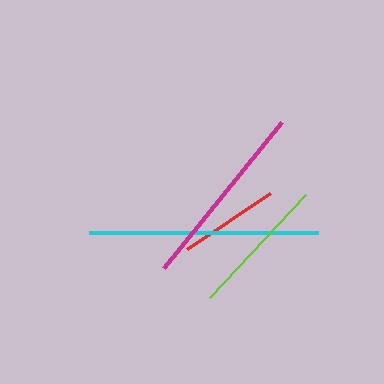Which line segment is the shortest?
The red line is the shortest at approximately 100 pixels.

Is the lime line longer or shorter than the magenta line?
The magenta line is longer than the lime line.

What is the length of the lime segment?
The lime segment is approximately 140 pixels long.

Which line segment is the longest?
The cyan line is the longest at approximately 229 pixels.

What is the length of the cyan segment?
The cyan segment is approximately 229 pixels long.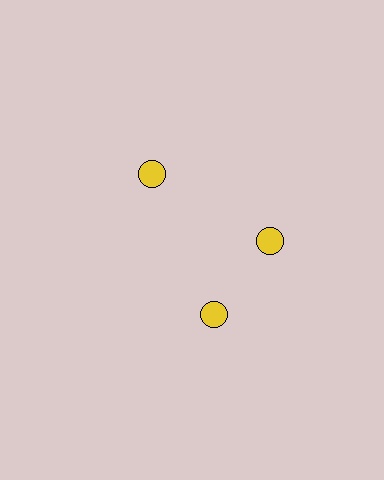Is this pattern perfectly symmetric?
No. The 3 yellow circles are arranged in a ring, but one element near the 7 o'clock position is rotated out of alignment along the ring, breaking the 3-fold rotational symmetry.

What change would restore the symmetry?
The symmetry would be restored by rotating it back into even spacing with its neighbors so that all 3 circles sit at equal angles and equal distance from the center.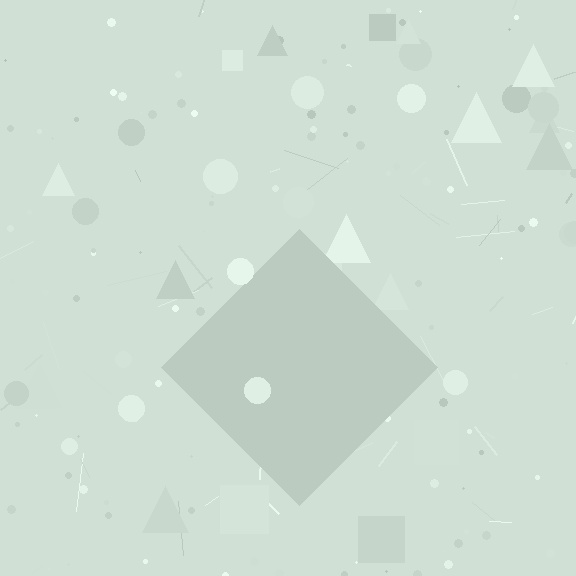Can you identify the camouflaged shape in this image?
The camouflaged shape is a diamond.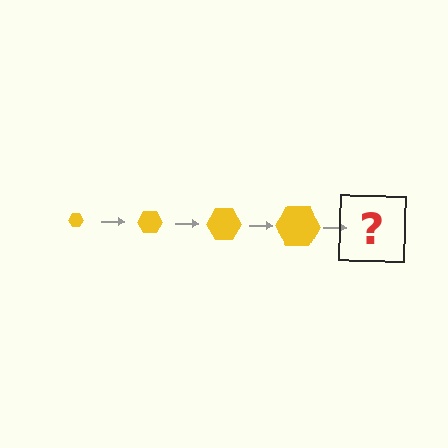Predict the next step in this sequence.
The next step is a yellow hexagon, larger than the previous one.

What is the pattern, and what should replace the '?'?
The pattern is that the hexagon gets progressively larger each step. The '?' should be a yellow hexagon, larger than the previous one.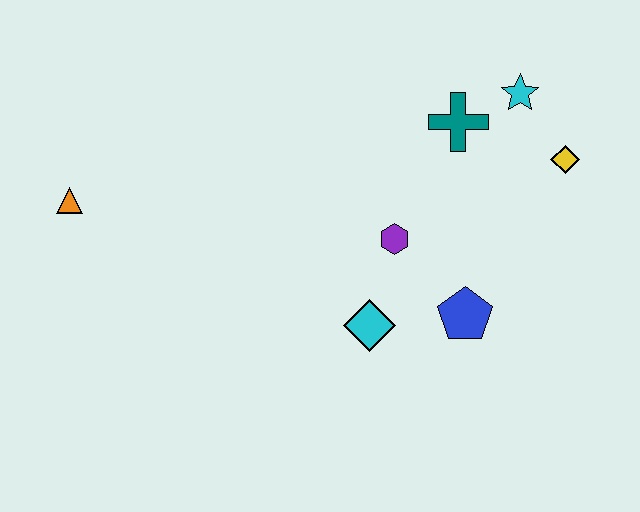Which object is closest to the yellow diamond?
The cyan star is closest to the yellow diamond.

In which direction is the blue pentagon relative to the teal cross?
The blue pentagon is below the teal cross.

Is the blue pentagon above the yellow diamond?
No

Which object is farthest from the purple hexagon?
The orange triangle is farthest from the purple hexagon.